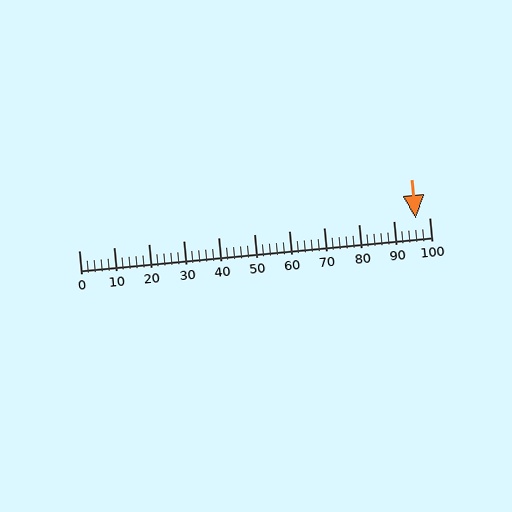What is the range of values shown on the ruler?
The ruler shows values from 0 to 100.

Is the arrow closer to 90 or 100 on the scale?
The arrow is closer to 100.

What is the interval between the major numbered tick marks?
The major tick marks are spaced 10 units apart.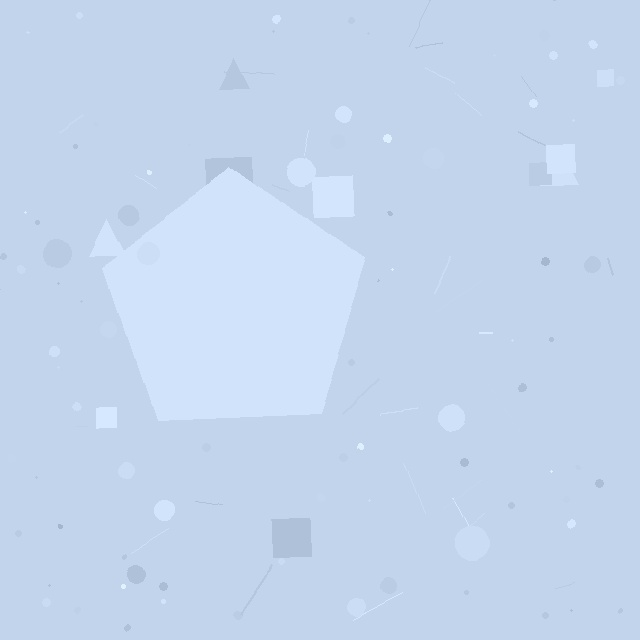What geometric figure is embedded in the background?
A pentagon is embedded in the background.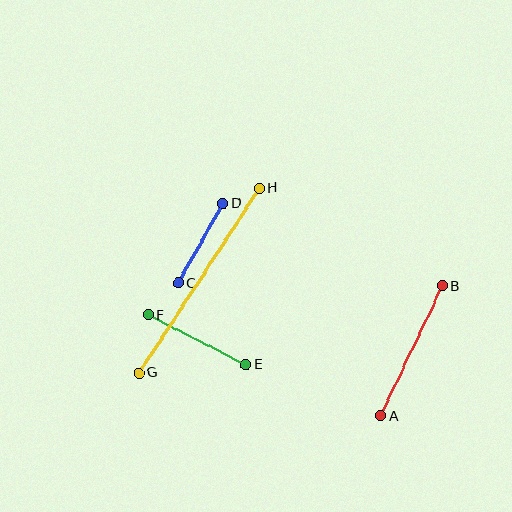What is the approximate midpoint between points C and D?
The midpoint is at approximately (201, 243) pixels.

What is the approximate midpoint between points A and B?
The midpoint is at approximately (411, 351) pixels.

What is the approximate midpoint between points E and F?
The midpoint is at approximately (197, 340) pixels.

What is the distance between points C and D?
The distance is approximately 92 pixels.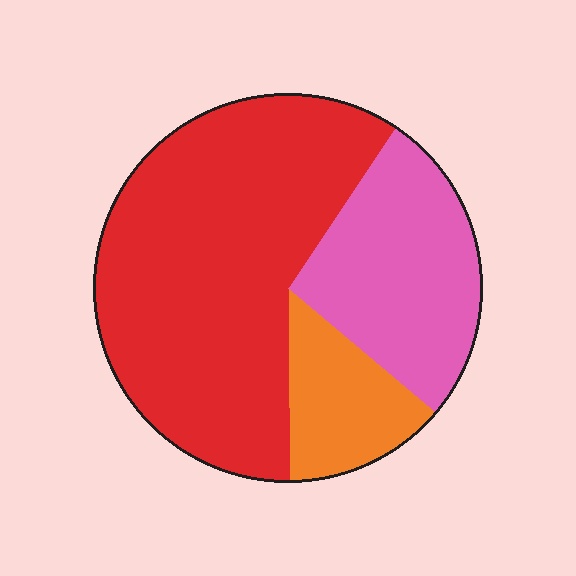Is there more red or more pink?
Red.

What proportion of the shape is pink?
Pink covers roughly 25% of the shape.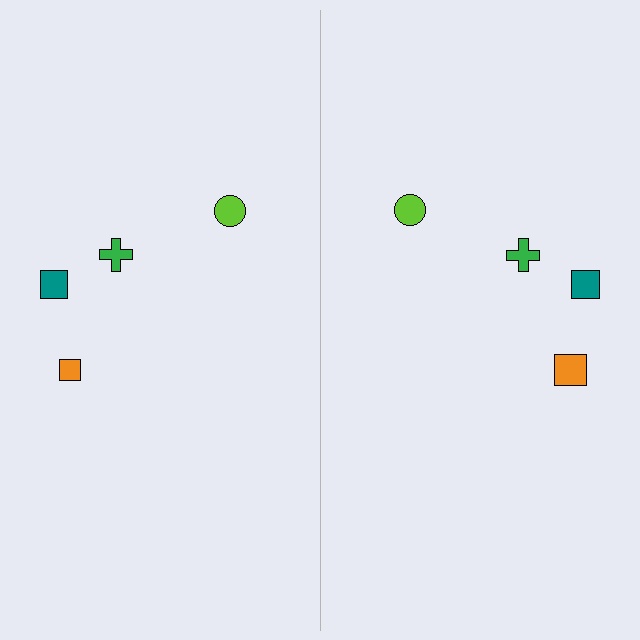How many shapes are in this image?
There are 8 shapes in this image.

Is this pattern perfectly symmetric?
No, the pattern is not perfectly symmetric. The orange square on the right side has a different size than its mirror counterpart.